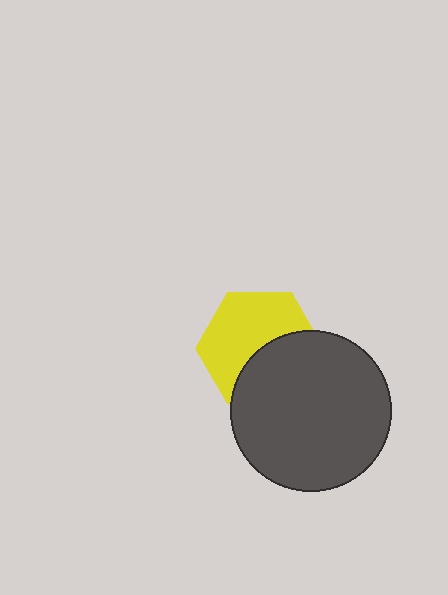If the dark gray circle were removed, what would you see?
You would see the complete yellow hexagon.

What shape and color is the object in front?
The object in front is a dark gray circle.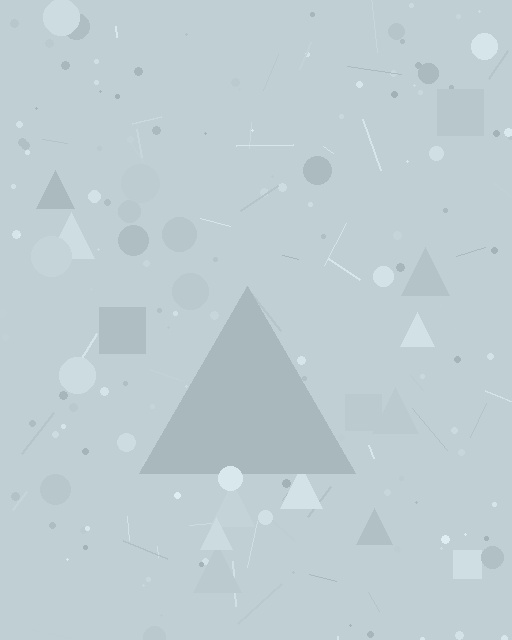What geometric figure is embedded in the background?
A triangle is embedded in the background.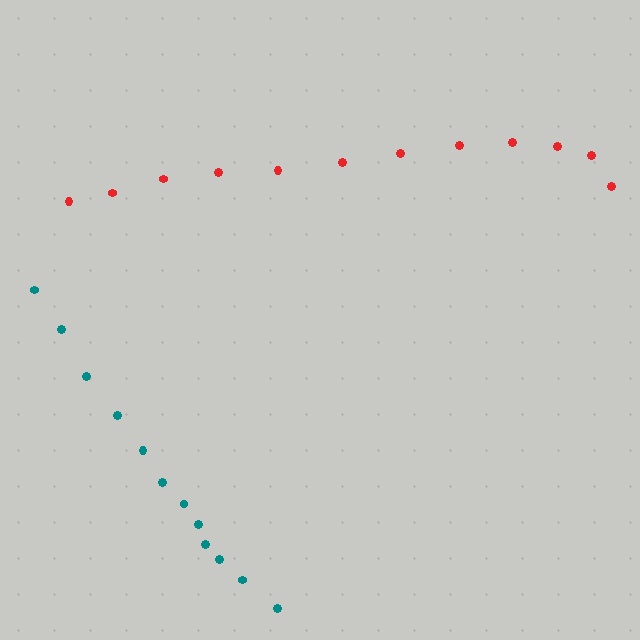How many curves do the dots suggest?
There are 2 distinct paths.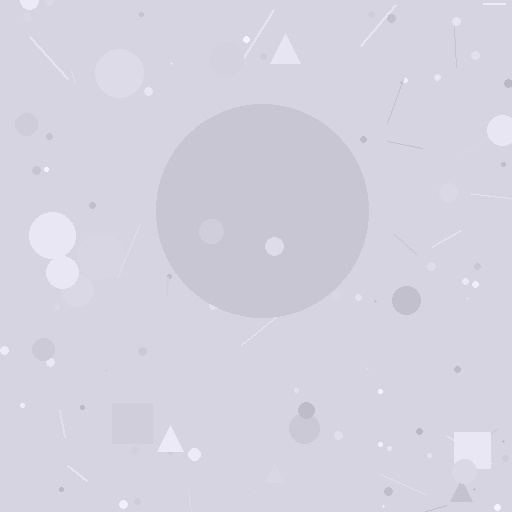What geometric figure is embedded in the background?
A circle is embedded in the background.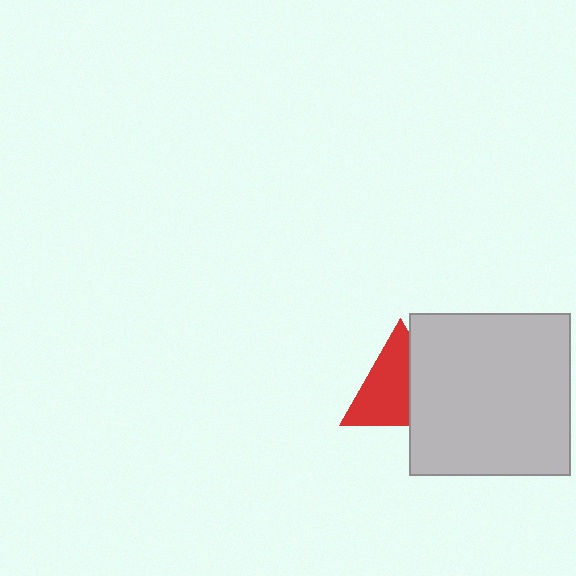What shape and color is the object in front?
The object in front is a light gray square.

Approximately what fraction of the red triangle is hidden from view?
Roughly 37% of the red triangle is hidden behind the light gray square.